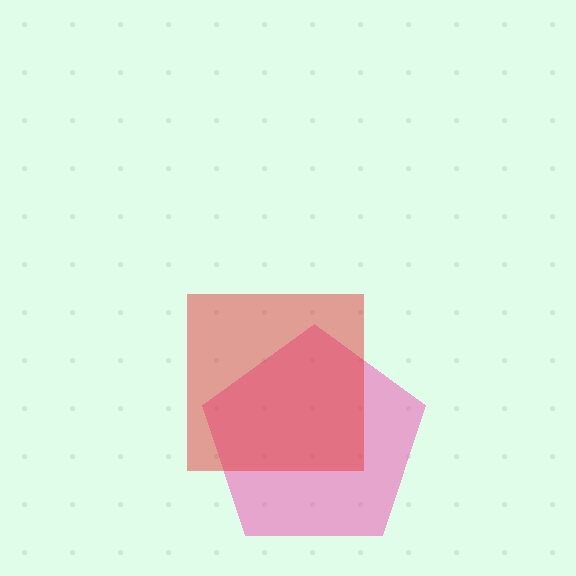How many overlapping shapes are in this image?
There are 2 overlapping shapes in the image.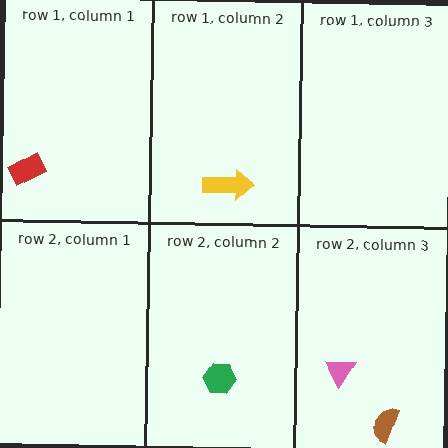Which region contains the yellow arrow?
The row 1, column 2 region.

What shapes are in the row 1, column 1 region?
The red rectangle.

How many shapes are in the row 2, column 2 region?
1.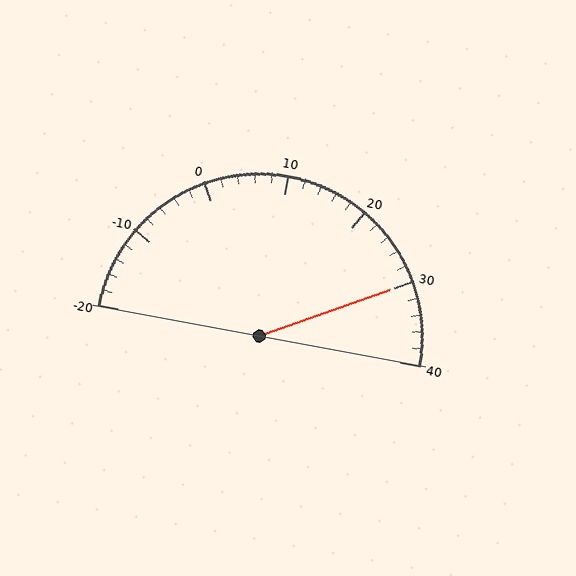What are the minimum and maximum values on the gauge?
The gauge ranges from -20 to 40.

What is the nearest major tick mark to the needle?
The nearest major tick mark is 30.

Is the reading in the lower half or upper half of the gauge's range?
The reading is in the upper half of the range (-20 to 40).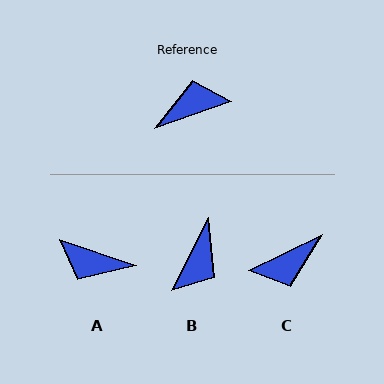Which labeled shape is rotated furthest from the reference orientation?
C, about 173 degrees away.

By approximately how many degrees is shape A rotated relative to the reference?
Approximately 142 degrees counter-clockwise.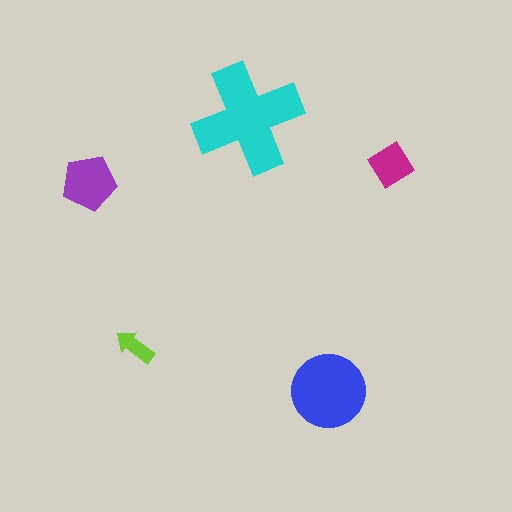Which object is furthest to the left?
The purple pentagon is leftmost.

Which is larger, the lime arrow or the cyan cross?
The cyan cross.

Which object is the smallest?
The lime arrow.